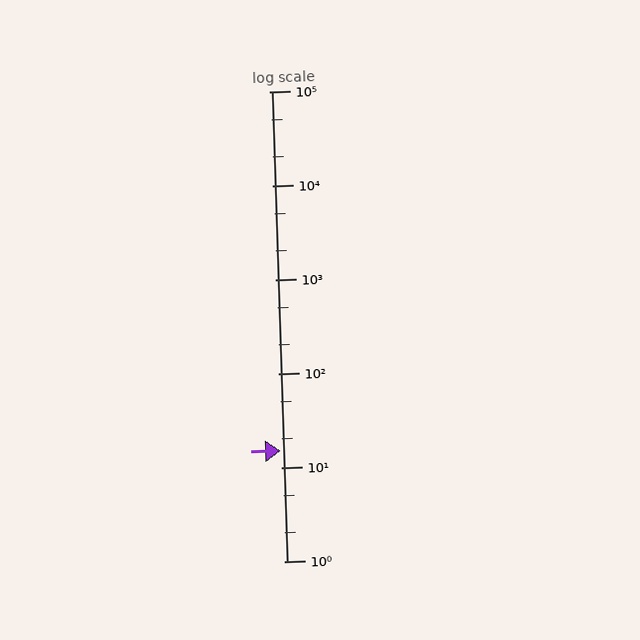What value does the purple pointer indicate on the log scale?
The pointer indicates approximately 15.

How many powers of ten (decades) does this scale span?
The scale spans 5 decades, from 1 to 100000.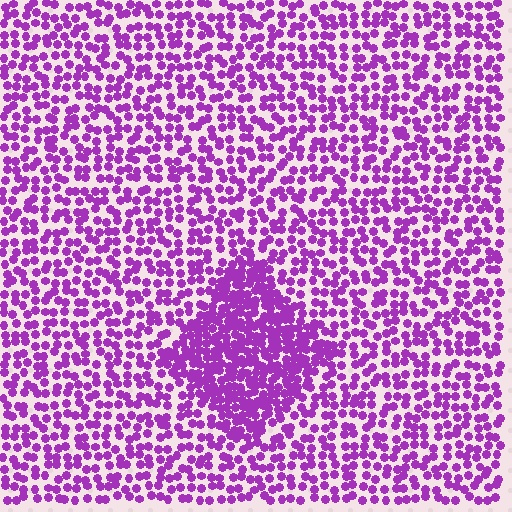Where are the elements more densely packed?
The elements are more densely packed inside the diamond boundary.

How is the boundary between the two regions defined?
The boundary is defined by a change in element density (approximately 2.0x ratio). All elements are the same color, size, and shape.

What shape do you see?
I see a diamond.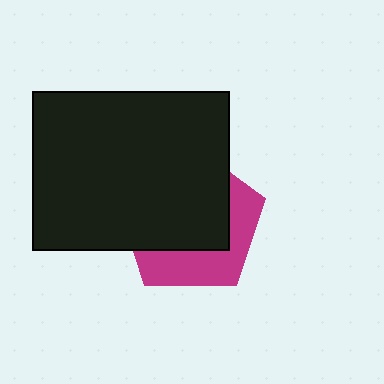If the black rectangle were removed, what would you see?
You would see the complete magenta pentagon.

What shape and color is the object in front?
The object in front is a black rectangle.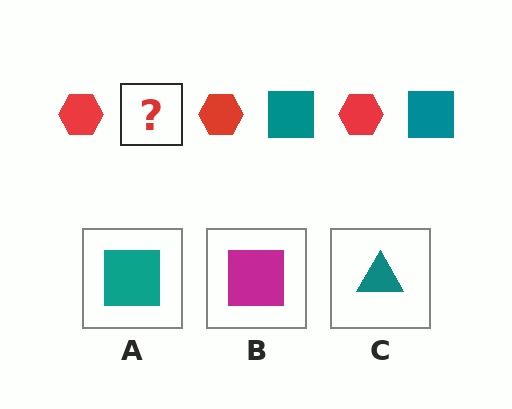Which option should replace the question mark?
Option A.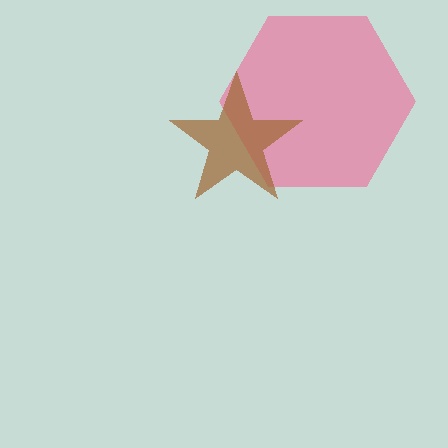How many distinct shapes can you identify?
There are 2 distinct shapes: a pink hexagon, a brown star.